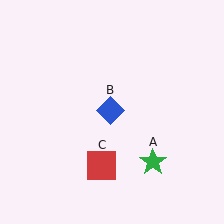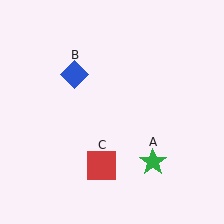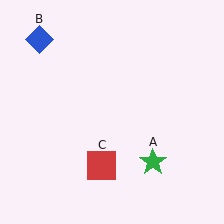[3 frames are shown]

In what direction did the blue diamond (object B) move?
The blue diamond (object B) moved up and to the left.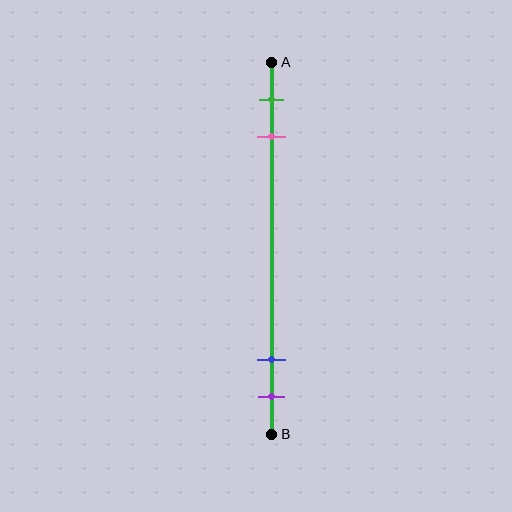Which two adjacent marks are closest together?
The blue and purple marks are the closest adjacent pair.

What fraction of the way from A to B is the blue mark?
The blue mark is approximately 80% (0.8) of the way from A to B.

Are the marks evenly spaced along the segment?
No, the marks are not evenly spaced.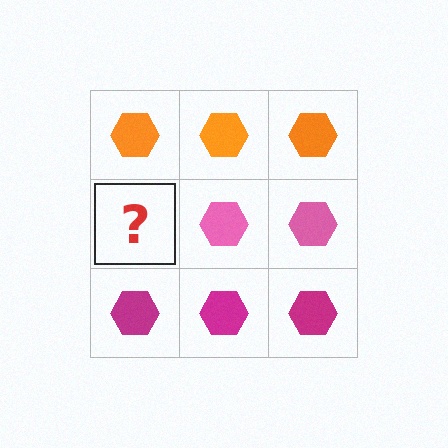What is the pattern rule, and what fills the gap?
The rule is that each row has a consistent color. The gap should be filled with a pink hexagon.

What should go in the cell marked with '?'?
The missing cell should contain a pink hexagon.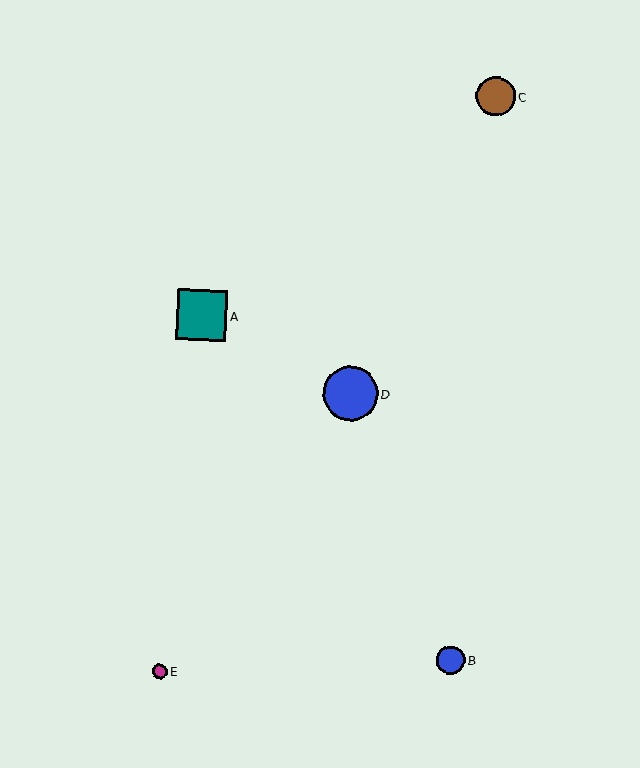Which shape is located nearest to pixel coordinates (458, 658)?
The blue circle (labeled B) at (451, 660) is nearest to that location.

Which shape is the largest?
The blue circle (labeled D) is the largest.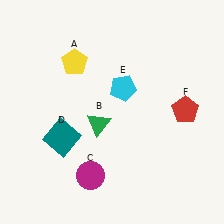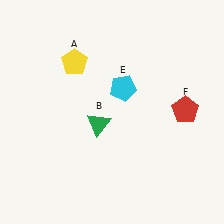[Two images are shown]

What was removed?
The teal square (D), the magenta circle (C) were removed in Image 2.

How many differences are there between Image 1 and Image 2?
There are 2 differences between the two images.